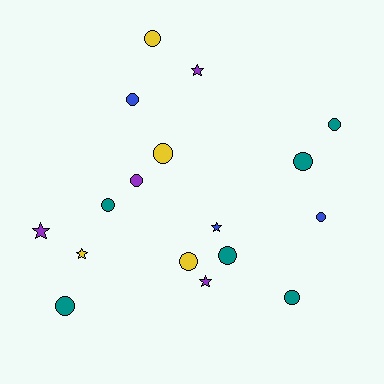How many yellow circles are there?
There are 3 yellow circles.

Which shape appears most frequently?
Circle, with 12 objects.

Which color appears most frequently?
Teal, with 6 objects.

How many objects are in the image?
There are 17 objects.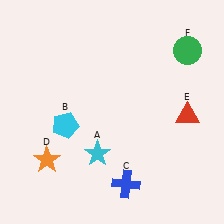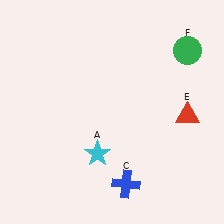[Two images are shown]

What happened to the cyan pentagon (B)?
The cyan pentagon (B) was removed in Image 2. It was in the bottom-left area of Image 1.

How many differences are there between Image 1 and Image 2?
There are 2 differences between the two images.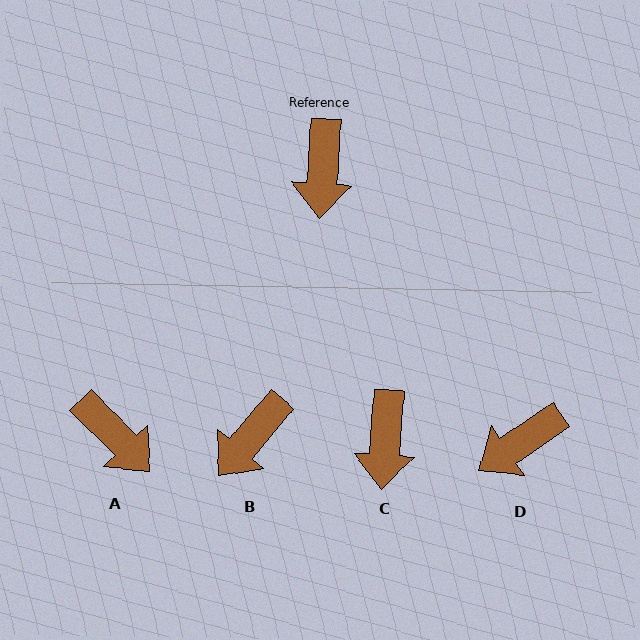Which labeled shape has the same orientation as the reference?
C.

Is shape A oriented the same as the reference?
No, it is off by about 48 degrees.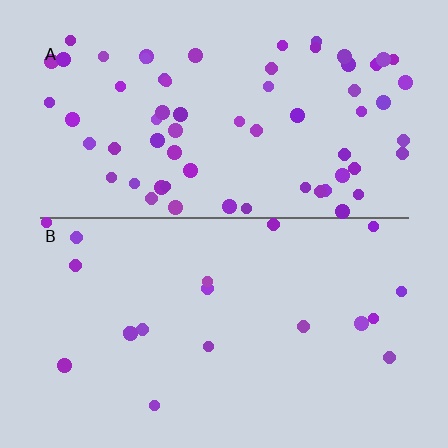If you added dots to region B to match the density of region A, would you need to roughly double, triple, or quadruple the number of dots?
Approximately triple.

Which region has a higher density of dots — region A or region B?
A (the top).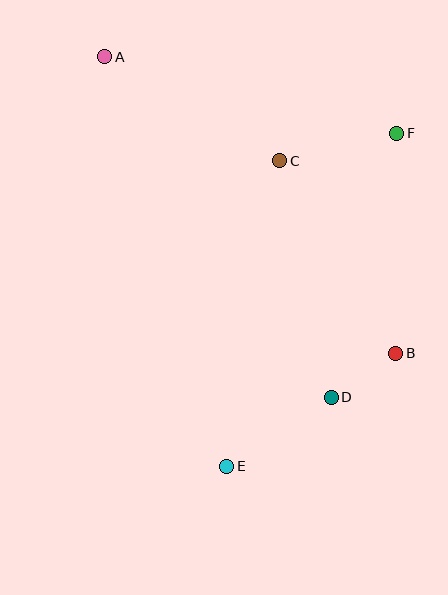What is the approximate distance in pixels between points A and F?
The distance between A and F is approximately 302 pixels.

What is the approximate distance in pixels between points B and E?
The distance between B and E is approximately 203 pixels.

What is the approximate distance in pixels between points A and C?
The distance between A and C is approximately 204 pixels.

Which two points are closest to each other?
Points B and D are closest to each other.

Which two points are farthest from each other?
Points A and E are farthest from each other.